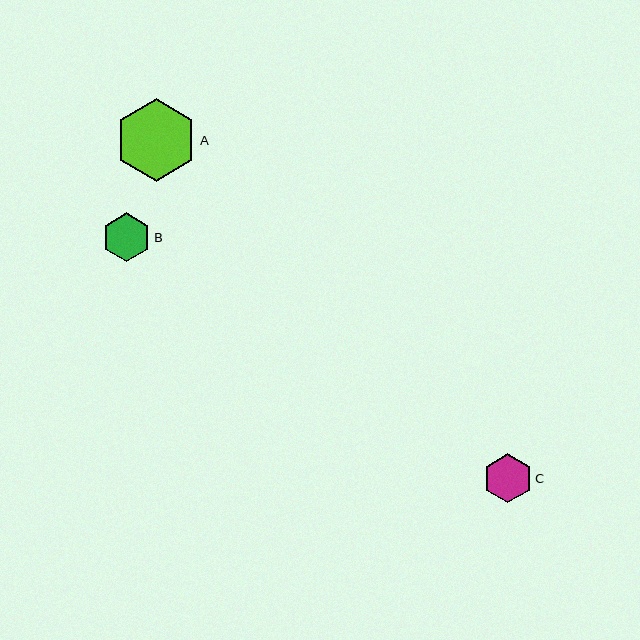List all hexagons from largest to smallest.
From largest to smallest: A, C, B.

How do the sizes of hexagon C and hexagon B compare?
Hexagon C and hexagon B are approximately the same size.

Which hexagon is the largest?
Hexagon A is the largest with a size of approximately 82 pixels.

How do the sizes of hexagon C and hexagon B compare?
Hexagon C and hexagon B are approximately the same size.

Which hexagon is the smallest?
Hexagon B is the smallest with a size of approximately 48 pixels.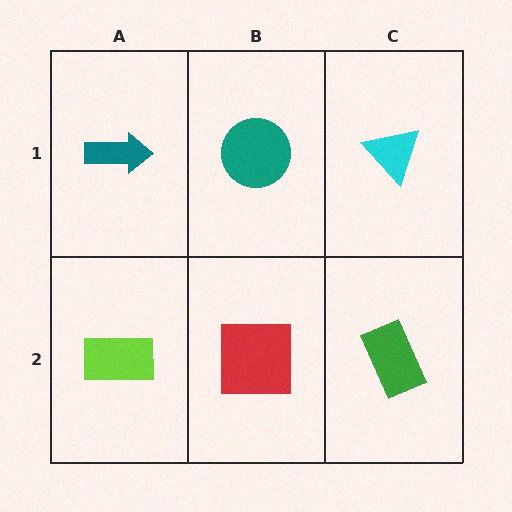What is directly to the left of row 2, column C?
A red square.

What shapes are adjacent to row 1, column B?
A red square (row 2, column B), a teal arrow (row 1, column A), a cyan triangle (row 1, column C).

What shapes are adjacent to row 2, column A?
A teal arrow (row 1, column A), a red square (row 2, column B).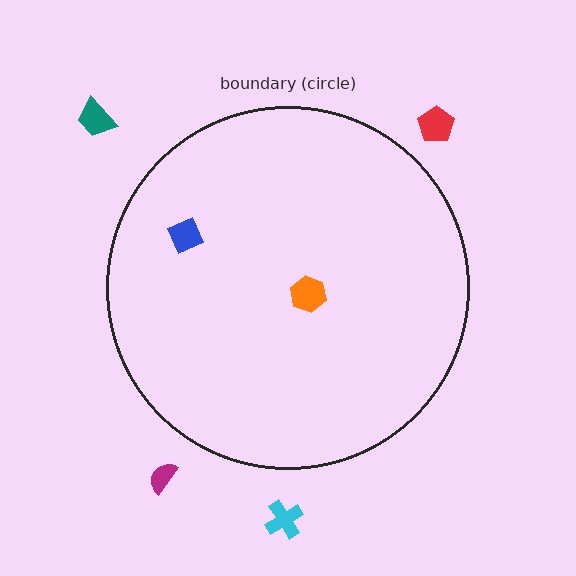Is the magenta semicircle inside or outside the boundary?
Outside.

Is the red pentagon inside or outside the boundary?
Outside.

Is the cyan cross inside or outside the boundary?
Outside.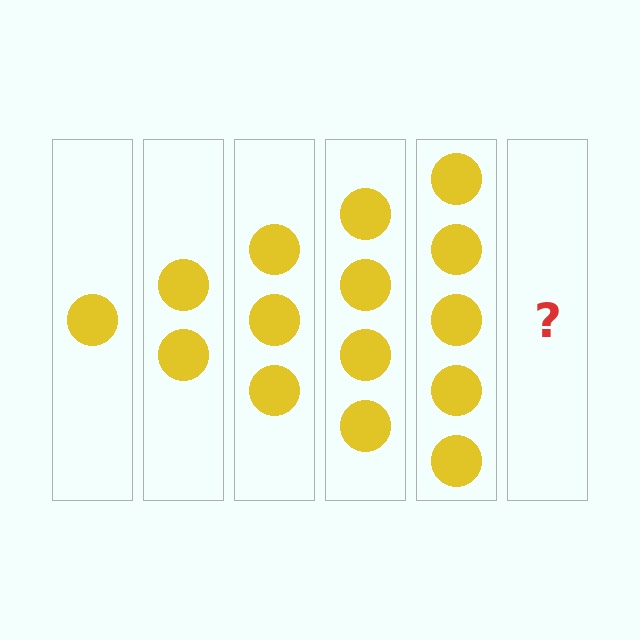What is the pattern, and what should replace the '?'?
The pattern is that each step adds one more circle. The '?' should be 6 circles.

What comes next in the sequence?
The next element should be 6 circles.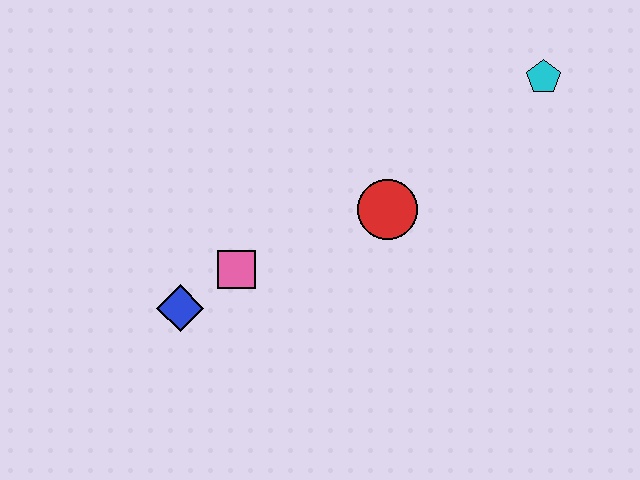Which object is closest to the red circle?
The pink square is closest to the red circle.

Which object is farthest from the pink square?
The cyan pentagon is farthest from the pink square.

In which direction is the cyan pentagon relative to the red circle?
The cyan pentagon is to the right of the red circle.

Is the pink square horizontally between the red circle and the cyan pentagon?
No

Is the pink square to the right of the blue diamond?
Yes